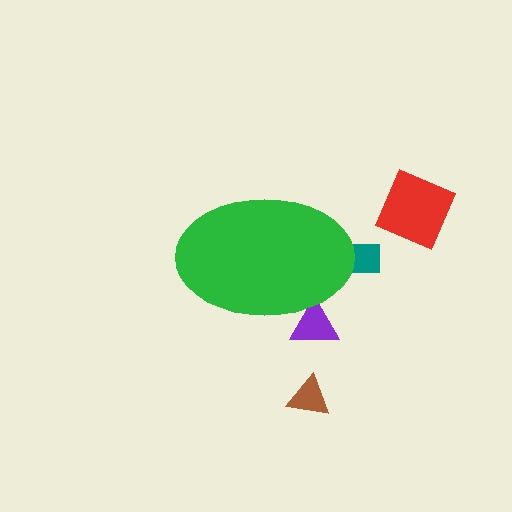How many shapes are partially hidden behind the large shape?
2 shapes are partially hidden.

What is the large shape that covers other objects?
A green ellipse.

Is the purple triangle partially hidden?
Yes, the purple triangle is partially hidden behind the green ellipse.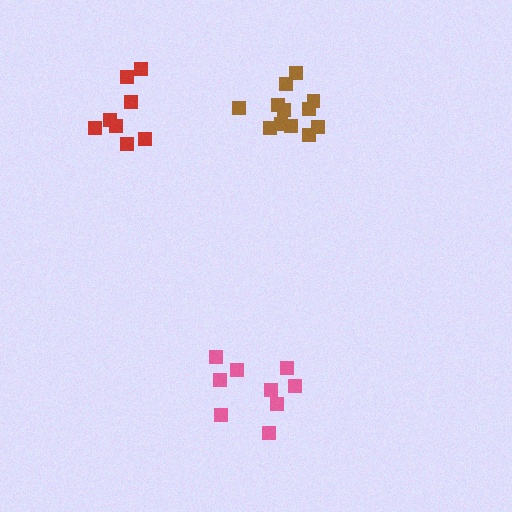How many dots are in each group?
Group 1: 9 dots, Group 2: 8 dots, Group 3: 12 dots (29 total).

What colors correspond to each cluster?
The clusters are colored: pink, red, brown.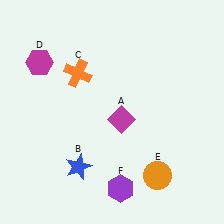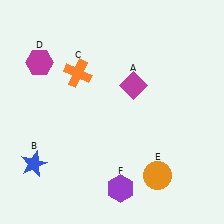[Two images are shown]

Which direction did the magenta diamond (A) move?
The magenta diamond (A) moved up.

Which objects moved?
The objects that moved are: the magenta diamond (A), the blue star (B).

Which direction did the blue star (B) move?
The blue star (B) moved left.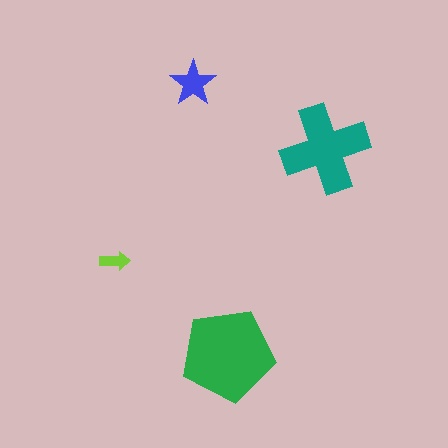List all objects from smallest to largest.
The lime arrow, the blue star, the teal cross, the green pentagon.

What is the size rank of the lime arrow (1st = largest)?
4th.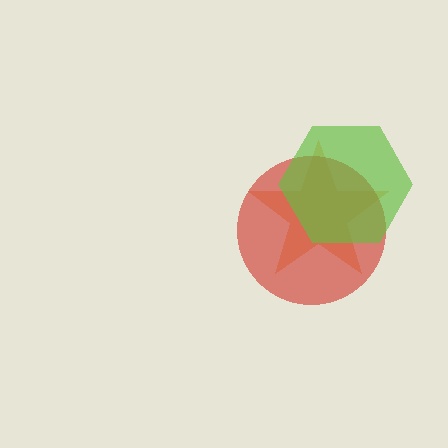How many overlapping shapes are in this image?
There are 3 overlapping shapes in the image.